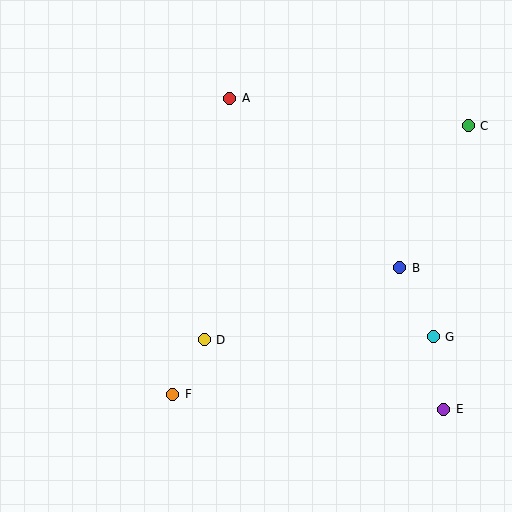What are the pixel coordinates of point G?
Point G is at (433, 337).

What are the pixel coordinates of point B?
Point B is at (400, 268).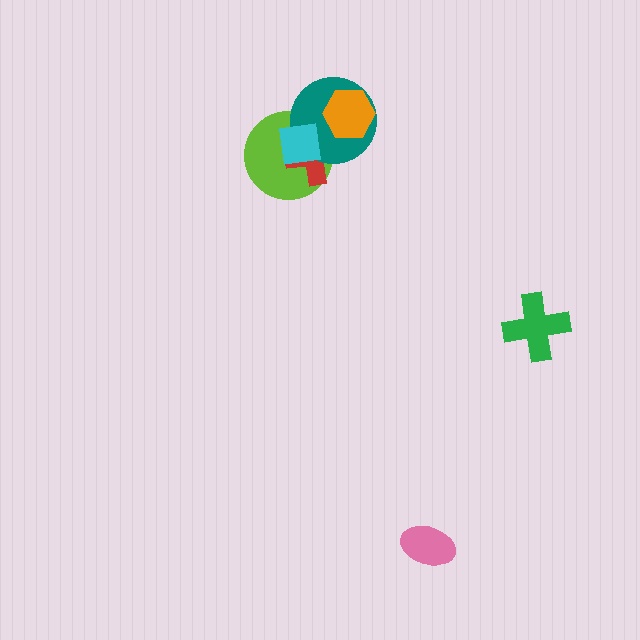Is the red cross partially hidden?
Yes, it is partially covered by another shape.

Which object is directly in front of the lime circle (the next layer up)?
The red cross is directly in front of the lime circle.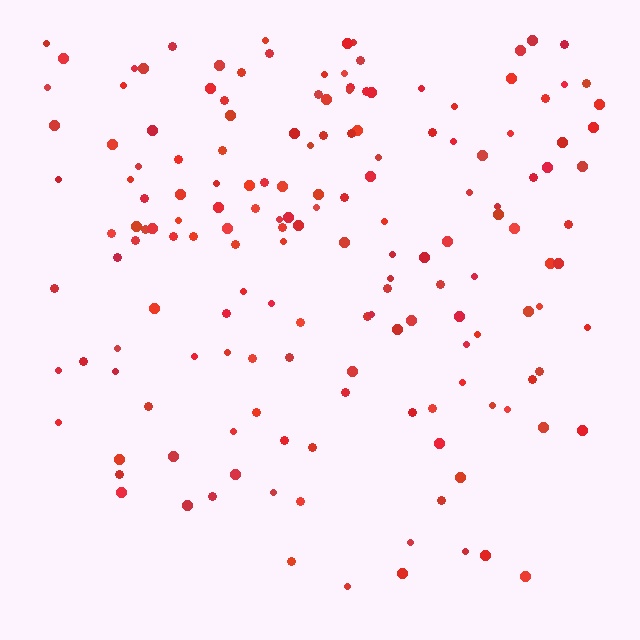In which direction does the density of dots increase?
From bottom to top, with the top side densest.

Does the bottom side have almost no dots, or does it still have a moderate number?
Still a moderate number, just noticeably fewer than the top.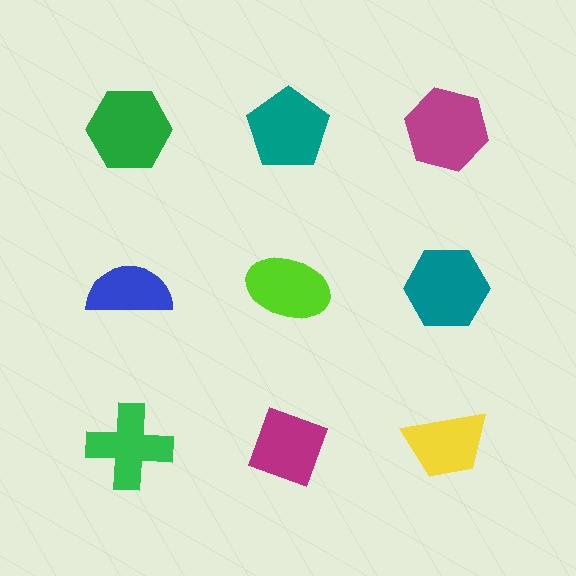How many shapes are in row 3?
3 shapes.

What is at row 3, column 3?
A yellow trapezoid.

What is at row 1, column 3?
A magenta hexagon.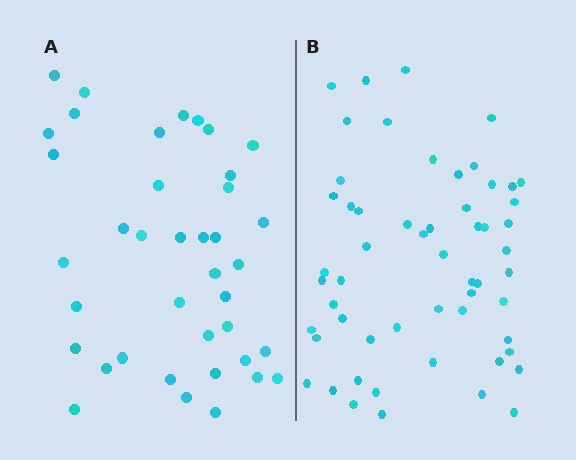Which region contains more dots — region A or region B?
Region B (the right region) has more dots.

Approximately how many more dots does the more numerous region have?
Region B has approximately 15 more dots than region A.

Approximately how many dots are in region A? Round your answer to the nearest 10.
About 40 dots. (The exact count is 39, which rounds to 40.)